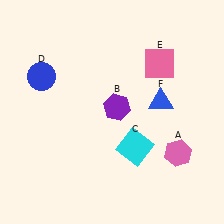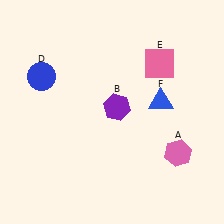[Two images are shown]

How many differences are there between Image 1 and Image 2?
There is 1 difference between the two images.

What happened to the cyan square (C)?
The cyan square (C) was removed in Image 2. It was in the bottom-right area of Image 1.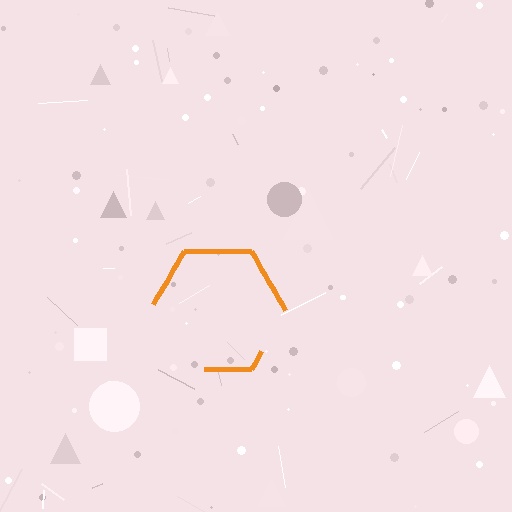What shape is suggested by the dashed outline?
The dashed outline suggests a hexagon.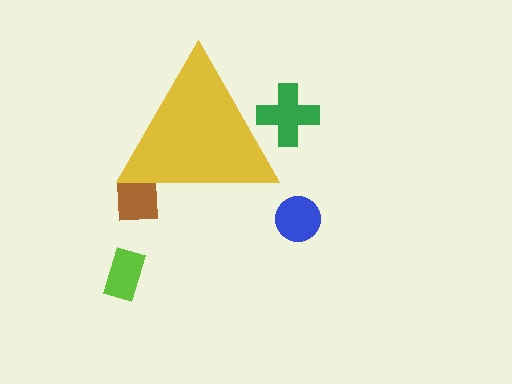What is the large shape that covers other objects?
A yellow triangle.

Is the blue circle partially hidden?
No, the blue circle is fully visible.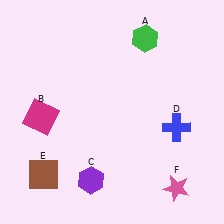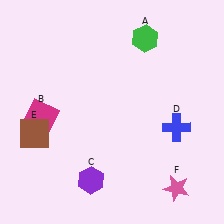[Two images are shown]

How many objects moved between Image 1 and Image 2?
1 object moved between the two images.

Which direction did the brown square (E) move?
The brown square (E) moved up.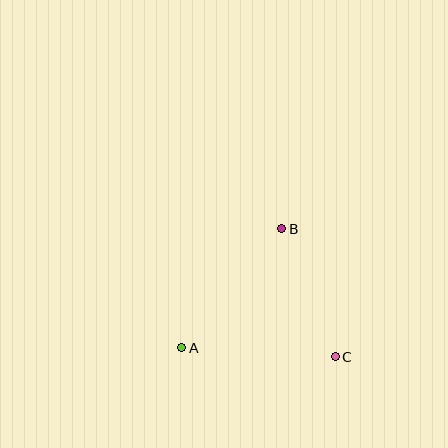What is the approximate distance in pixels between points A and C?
The distance between A and C is approximately 154 pixels.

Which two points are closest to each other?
Points B and C are closest to each other.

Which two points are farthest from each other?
Points A and B are farthest from each other.